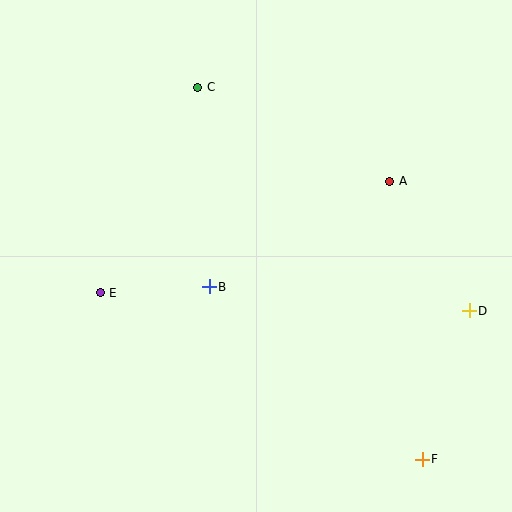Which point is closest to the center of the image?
Point B at (209, 287) is closest to the center.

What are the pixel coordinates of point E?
Point E is at (100, 293).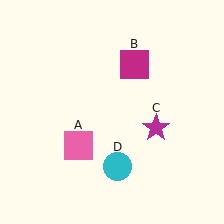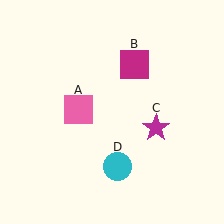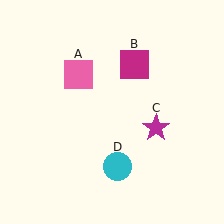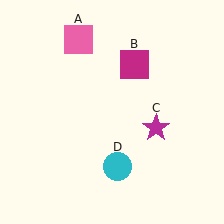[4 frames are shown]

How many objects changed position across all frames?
1 object changed position: pink square (object A).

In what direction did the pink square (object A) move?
The pink square (object A) moved up.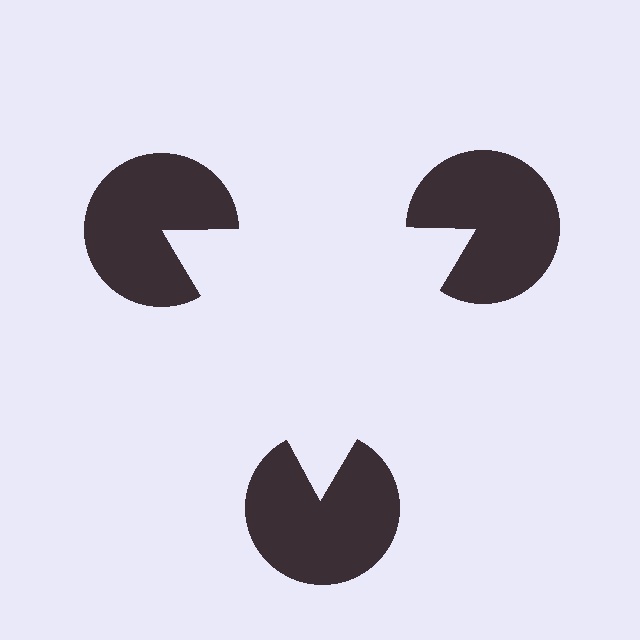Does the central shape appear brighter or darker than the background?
It typically appears slightly brighter than the background, even though no actual brightness change is drawn.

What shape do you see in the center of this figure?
An illusory triangle — its edges are inferred from the aligned wedge cuts in the pac-man discs, not physically drawn.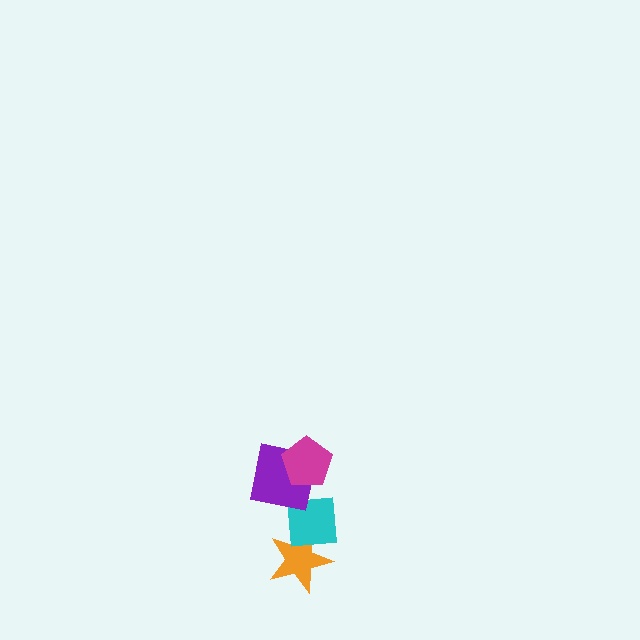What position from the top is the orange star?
The orange star is 4th from the top.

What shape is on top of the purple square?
The magenta pentagon is on top of the purple square.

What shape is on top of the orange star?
The cyan square is on top of the orange star.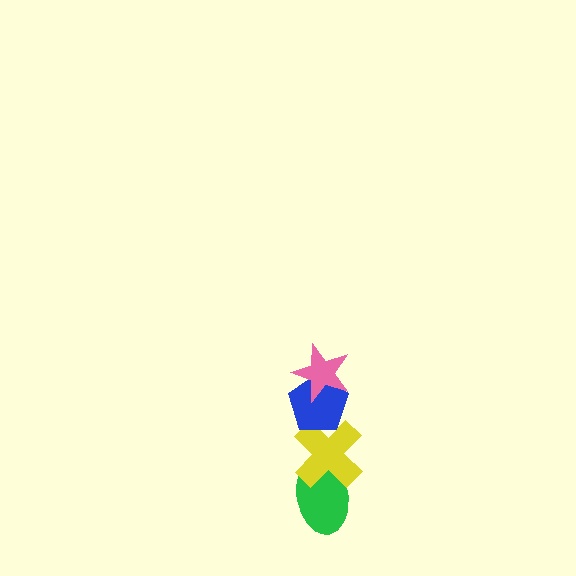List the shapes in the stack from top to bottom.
From top to bottom: the pink star, the blue pentagon, the yellow cross, the green ellipse.